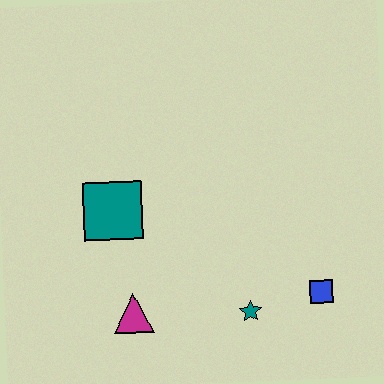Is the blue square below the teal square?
Yes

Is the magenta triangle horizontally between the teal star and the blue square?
No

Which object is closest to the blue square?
The teal star is closest to the blue square.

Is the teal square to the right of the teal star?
No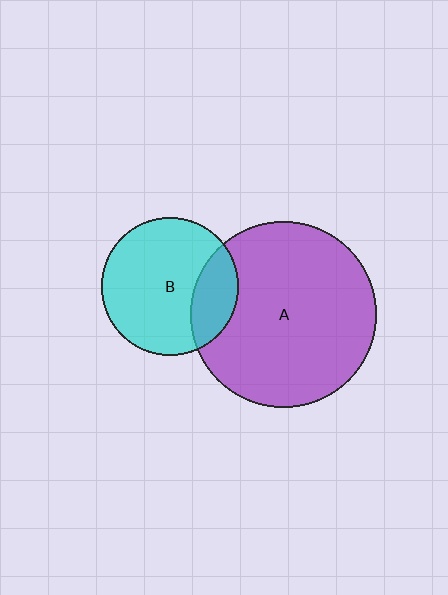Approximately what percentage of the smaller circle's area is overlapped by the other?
Approximately 20%.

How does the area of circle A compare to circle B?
Approximately 1.8 times.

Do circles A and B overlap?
Yes.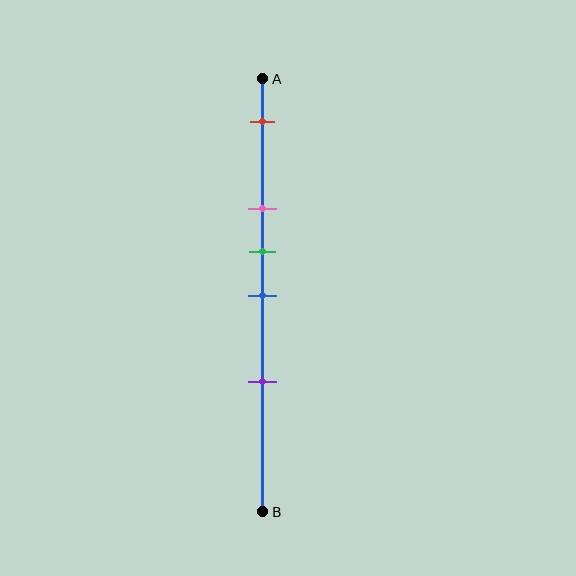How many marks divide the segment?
There are 5 marks dividing the segment.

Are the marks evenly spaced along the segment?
No, the marks are not evenly spaced.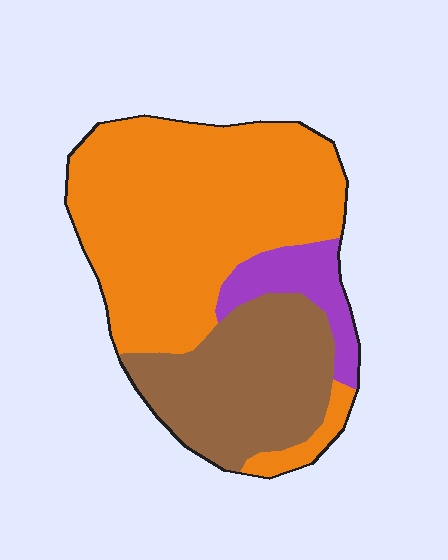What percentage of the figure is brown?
Brown covers about 30% of the figure.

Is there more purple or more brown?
Brown.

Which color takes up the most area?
Orange, at roughly 60%.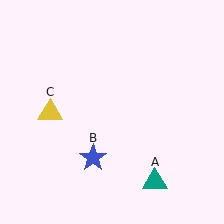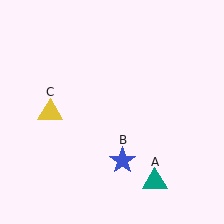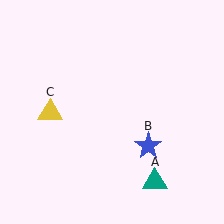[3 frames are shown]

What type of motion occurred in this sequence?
The blue star (object B) rotated counterclockwise around the center of the scene.